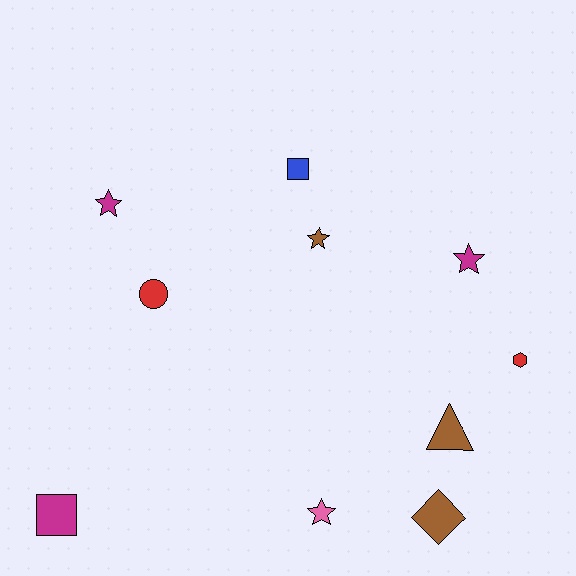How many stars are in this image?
There are 4 stars.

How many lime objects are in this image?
There are no lime objects.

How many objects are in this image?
There are 10 objects.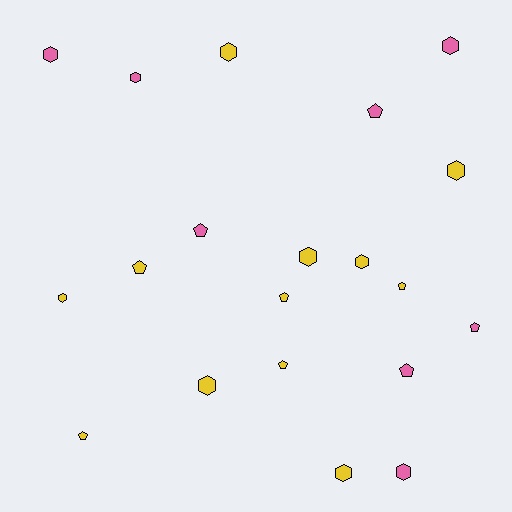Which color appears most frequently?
Yellow, with 12 objects.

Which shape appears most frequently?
Hexagon, with 11 objects.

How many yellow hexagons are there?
There are 7 yellow hexagons.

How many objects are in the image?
There are 20 objects.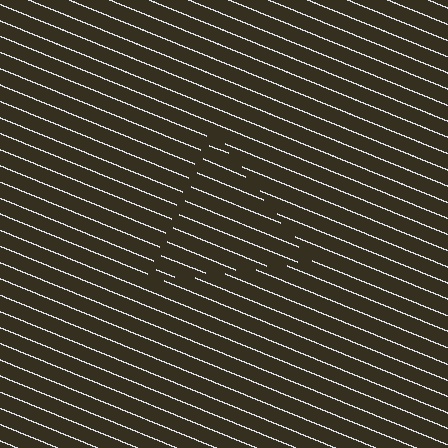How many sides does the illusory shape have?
3 sides — the line-ends trace a triangle.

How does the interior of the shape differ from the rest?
The interior of the shape contains the same grating, shifted by half a period — the contour is defined by the phase discontinuity where line-ends from the inner and outer gratings abut.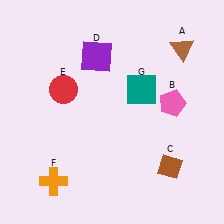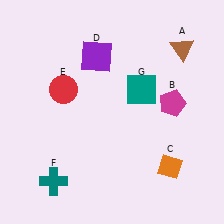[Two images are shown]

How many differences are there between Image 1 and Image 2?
There are 3 differences between the two images.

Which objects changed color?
B changed from pink to magenta. C changed from brown to orange. F changed from orange to teal.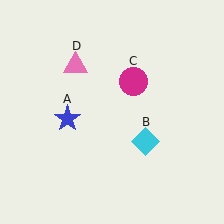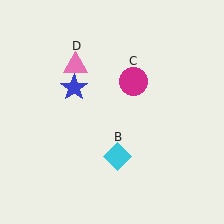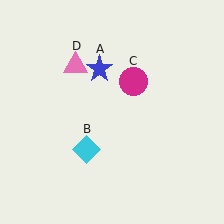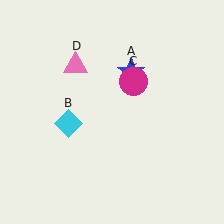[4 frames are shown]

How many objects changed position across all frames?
2 objects changed position: blue star (object A), cyan diamond (object B).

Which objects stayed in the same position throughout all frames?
Magenta circle (object C) and pink triangle (object D) remained stationary.